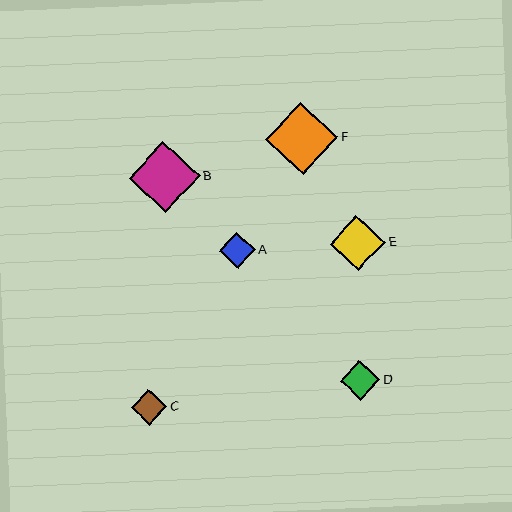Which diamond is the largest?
Diamond F is the largest with a size of approximately 72 pixels.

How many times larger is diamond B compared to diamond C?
Diamond B is approximately 2.0 times the size of diamond C.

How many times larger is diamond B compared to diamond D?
Diamond B is approximately 1.8 times the size of diamond D.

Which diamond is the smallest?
Diamond A is the smallest with a size of approximately 35 pixels.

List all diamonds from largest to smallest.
From largest to smallest: F, B, E, D, C, A.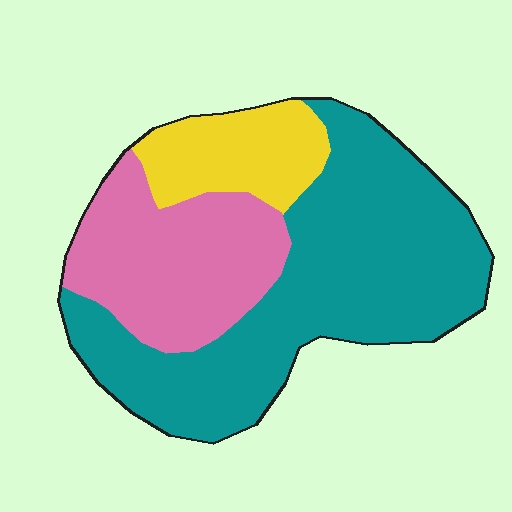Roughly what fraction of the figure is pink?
Pink covers 28% of the figure.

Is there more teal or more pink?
Teal.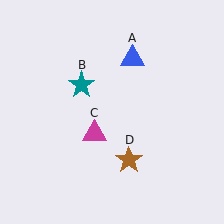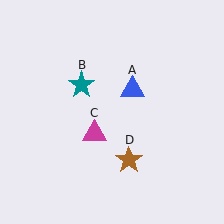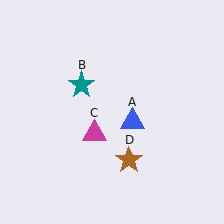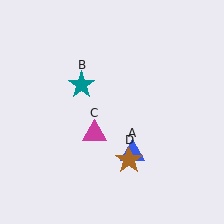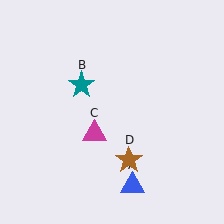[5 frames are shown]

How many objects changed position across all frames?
1 object changed position: blue triangle (object A).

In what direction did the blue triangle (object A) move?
The blue triangle (object A) moved down.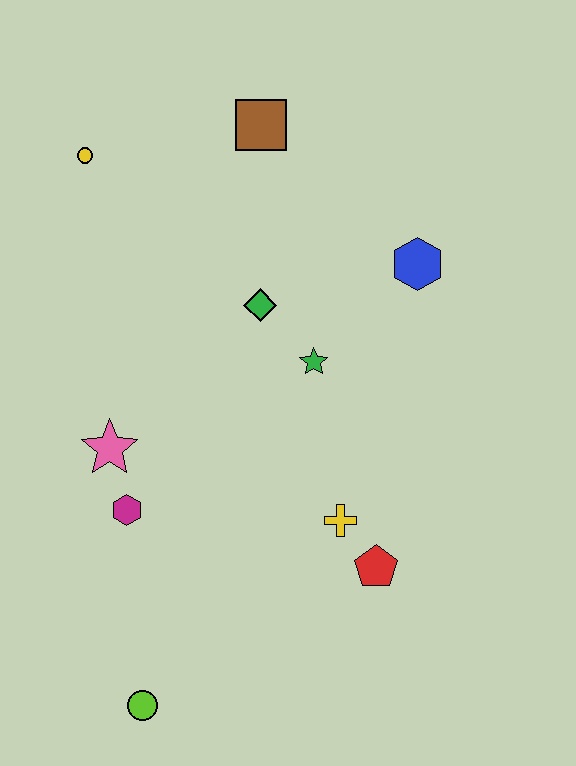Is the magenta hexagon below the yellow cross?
No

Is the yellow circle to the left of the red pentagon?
Yes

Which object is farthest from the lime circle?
The brown square is farthest from the lime circle.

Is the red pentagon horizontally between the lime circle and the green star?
No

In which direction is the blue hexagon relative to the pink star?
The blue hexagon is to the right of the pink star.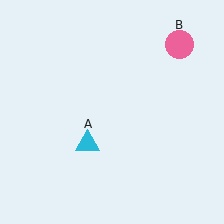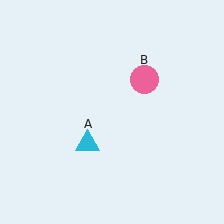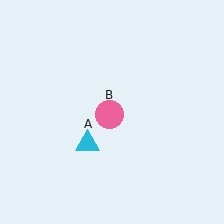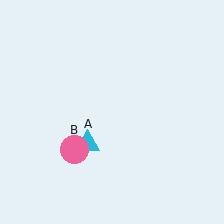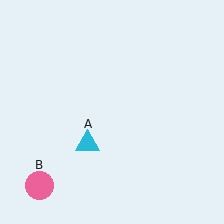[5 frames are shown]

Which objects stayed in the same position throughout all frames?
Cyan triangle (object A) remained stationary.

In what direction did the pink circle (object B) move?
The pink circle (object B) moved down and to the left.